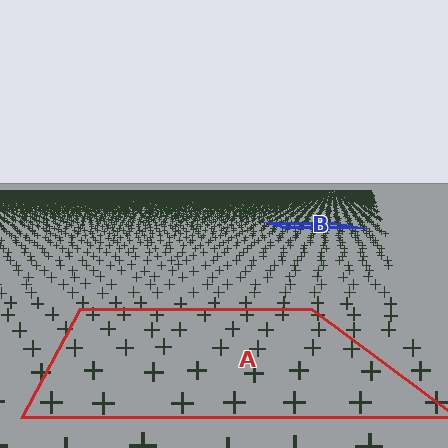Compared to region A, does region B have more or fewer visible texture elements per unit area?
Region B has more texture elements per unit area — they are packed more densely because it is farther away.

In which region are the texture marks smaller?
The texture marks are smaller in region B, because it is farther away.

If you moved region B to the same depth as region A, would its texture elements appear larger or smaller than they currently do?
They would appear larger. At a closer depth, the same texture elements are projected at a bigger on-screen size.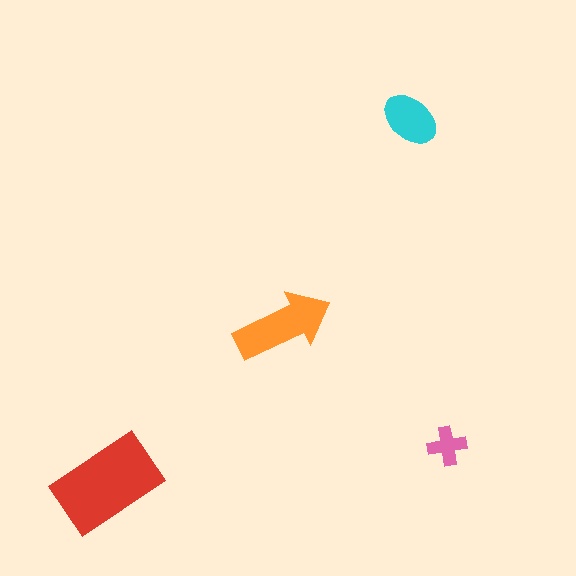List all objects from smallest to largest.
The pink cross, the cyan ellipse, the orange arrow, the red rectangle.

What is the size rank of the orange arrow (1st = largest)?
2nd.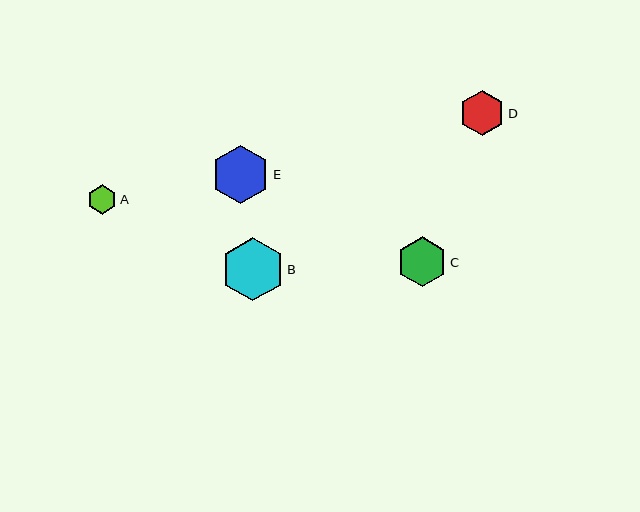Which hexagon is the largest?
Hexagon B is the largest with a size of approximately 63 pixels.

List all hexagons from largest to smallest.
From largest to smallest: B, E, C, D, A.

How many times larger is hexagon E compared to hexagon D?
Hexagon E is approximately 1.3 times the size of hexagon D.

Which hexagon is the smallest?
Hexagon A is the smallest with a size of approximately 29 pixels.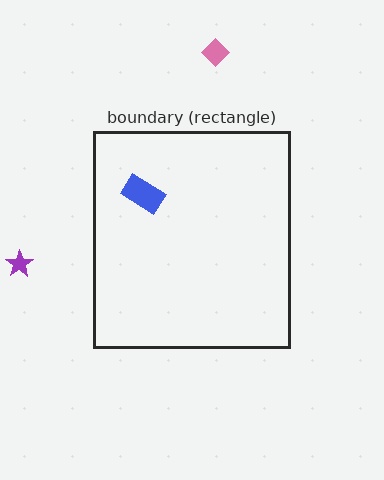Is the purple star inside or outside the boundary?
Outside.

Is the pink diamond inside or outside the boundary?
Outside.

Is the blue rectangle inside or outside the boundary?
Inside.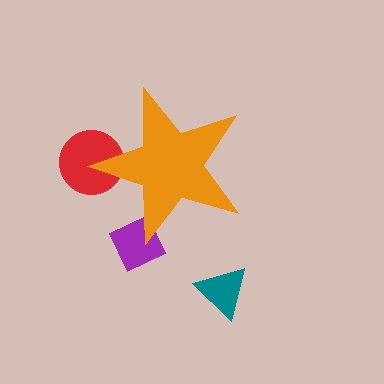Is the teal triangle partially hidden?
No, the teal triangle is fully visible.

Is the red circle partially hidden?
Yes, the red circle is partially hidden behind the orange star.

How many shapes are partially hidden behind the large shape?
2 shapes are partially hidden.